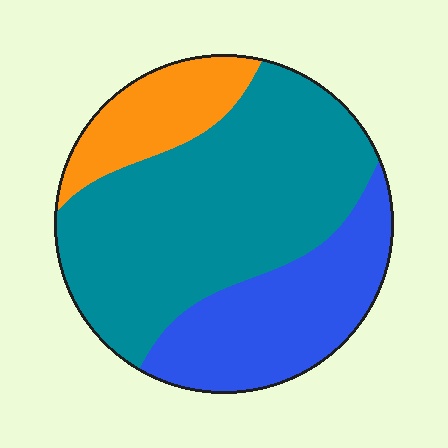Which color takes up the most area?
Teal, at roughly 55%.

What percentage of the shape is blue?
Blue covers about 30% of the shape.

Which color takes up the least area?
Orange, at roughly 15%.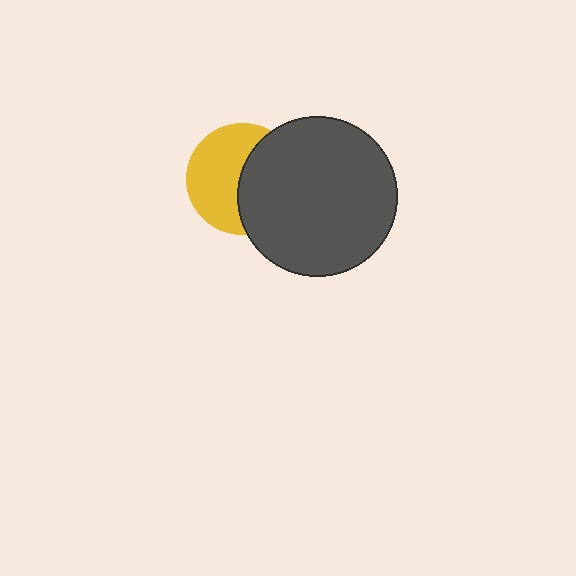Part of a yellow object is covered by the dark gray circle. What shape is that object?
It is a circle.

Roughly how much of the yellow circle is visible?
About half of it is visible (roughly 54%).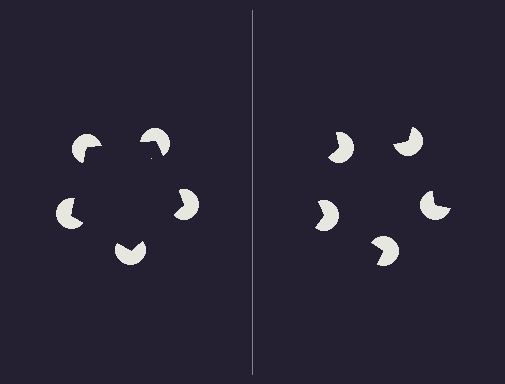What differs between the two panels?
The pac-man discs are positioned identically on both sides; only the wedge orientations differ. On the left they align to a pentagon; on the right they are misaligned.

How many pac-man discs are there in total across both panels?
10 — 5 on each side.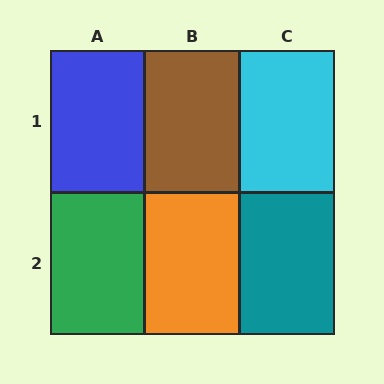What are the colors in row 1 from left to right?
Blue, brown, cyan.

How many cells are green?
1 cell is green.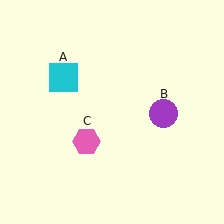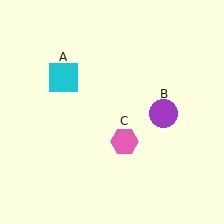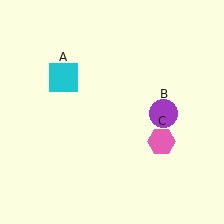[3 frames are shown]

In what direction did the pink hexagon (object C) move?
The pink hexagon (object C) moved right.